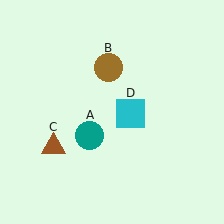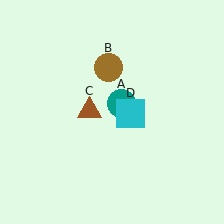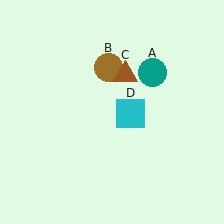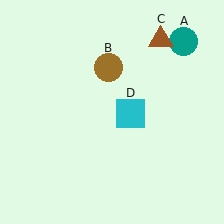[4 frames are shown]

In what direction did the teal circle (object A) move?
The teal circle (object A) moved up and to the right.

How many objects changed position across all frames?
2 objects changed position: teal circle (object A), brown triangle (object C).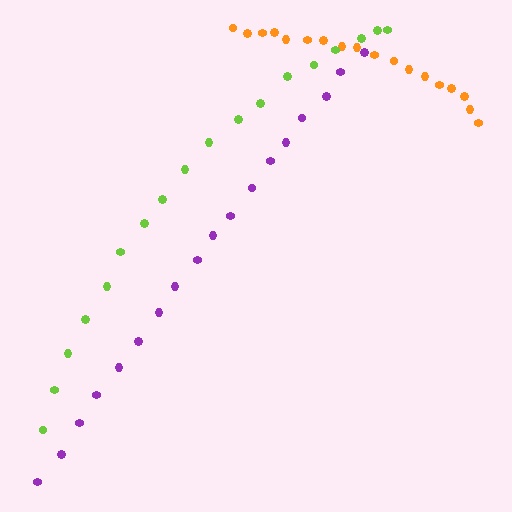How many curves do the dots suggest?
There are 3 distinct paths.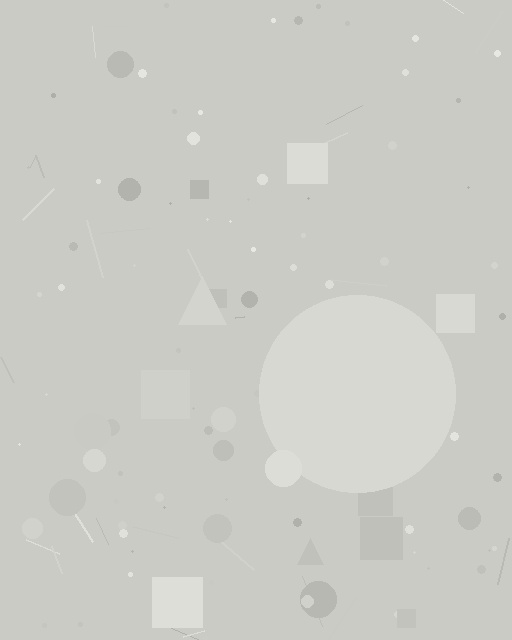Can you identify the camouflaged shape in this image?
The camouflaged shape is a circle.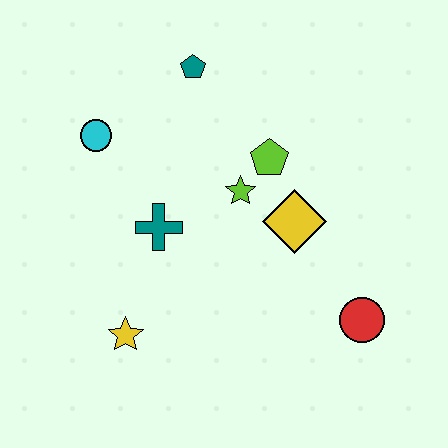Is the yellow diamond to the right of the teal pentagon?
Yes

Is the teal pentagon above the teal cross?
Yes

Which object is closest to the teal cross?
The lime star is closest to the teal cross.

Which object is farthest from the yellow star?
The teal pentagon is farthest from the yellow star.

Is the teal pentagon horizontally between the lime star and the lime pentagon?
No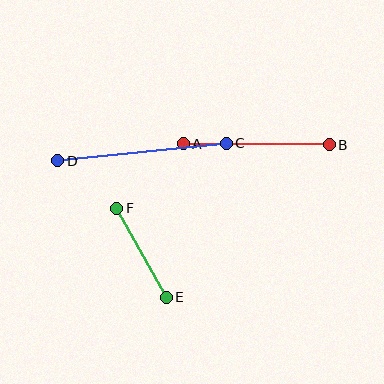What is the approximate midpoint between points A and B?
The midpoint is at approximately (256, 144) pixels.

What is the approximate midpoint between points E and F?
The midpoint is at approximately (141, 253) pixels.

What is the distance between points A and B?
The distance is approximately 146 pixels.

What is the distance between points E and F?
The distance is approximately 102 pixels.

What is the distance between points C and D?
The distance is approximately 170 pixels.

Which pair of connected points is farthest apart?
Points C and D are farthest apart.